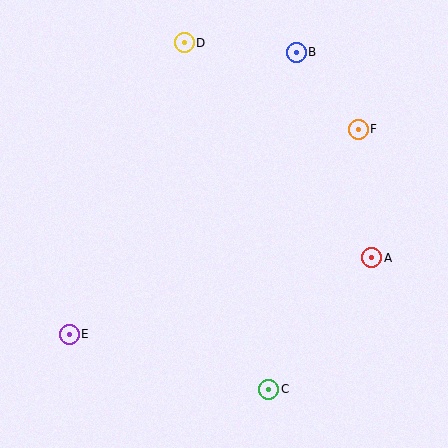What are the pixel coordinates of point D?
Point D is at (184, 43).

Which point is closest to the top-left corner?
Point D is closest to the top-left corner.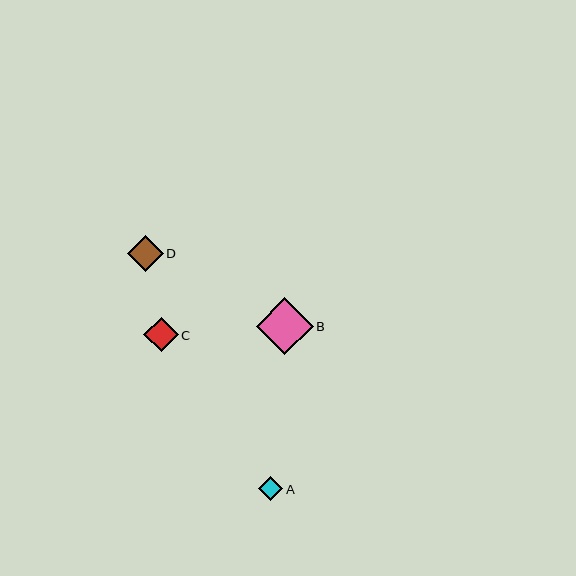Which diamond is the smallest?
Diamond A is the smallest with a size of approximately 24 pixels.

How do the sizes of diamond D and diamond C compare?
Diamond D and diamond C are approximately the same size.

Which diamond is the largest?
Diamond B is the largest with a size of approximately 57 pixels.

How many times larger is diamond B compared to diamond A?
Diamond B is approximately 2.4 times the size of diamond A.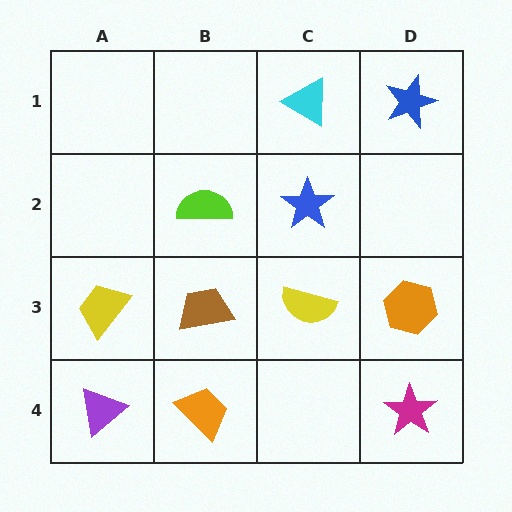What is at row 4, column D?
A magenta star.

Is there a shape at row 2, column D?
No, that cell is empty.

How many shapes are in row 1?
2 shapes.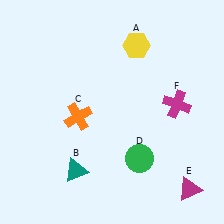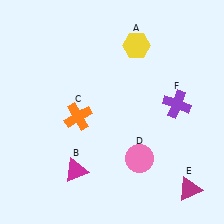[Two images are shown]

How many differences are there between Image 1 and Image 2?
There are 3 differences between the two images.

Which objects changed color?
B changed from teal to magenta. D changed from green to pink. F changed from magenta to purple.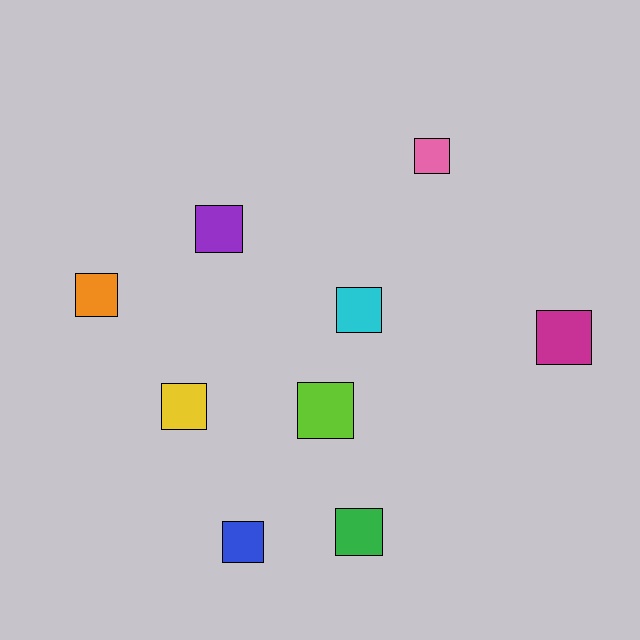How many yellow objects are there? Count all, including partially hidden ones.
There is 1 yellow object.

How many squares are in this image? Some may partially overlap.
There are 9 squares.